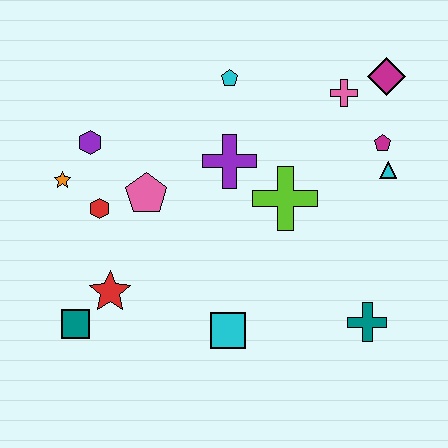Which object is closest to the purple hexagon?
The orange star is closest to the purple hexagon.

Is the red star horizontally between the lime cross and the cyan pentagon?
No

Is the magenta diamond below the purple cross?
No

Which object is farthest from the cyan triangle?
The teal square is farthest from the cyan triangle.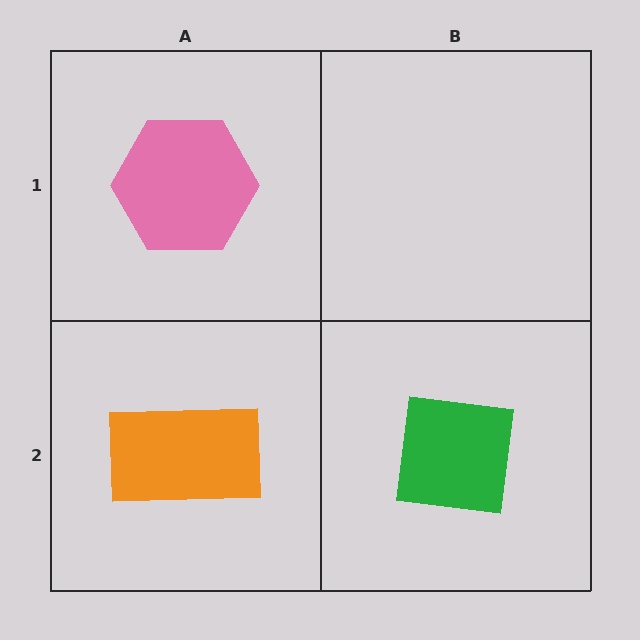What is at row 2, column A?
An orange rectangle.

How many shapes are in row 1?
1 shape.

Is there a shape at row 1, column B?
No, that cell is empty.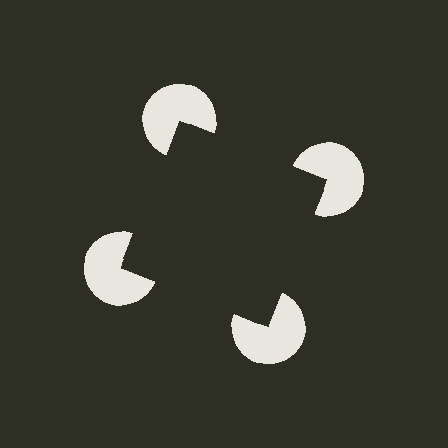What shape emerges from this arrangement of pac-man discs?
An illusory square — its edges are inferred from the aligned wedge cuts in the pac-man discs, not physically drawn.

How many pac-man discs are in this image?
There are 4 — one at each vertex of the illusory square.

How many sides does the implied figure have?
4 sides.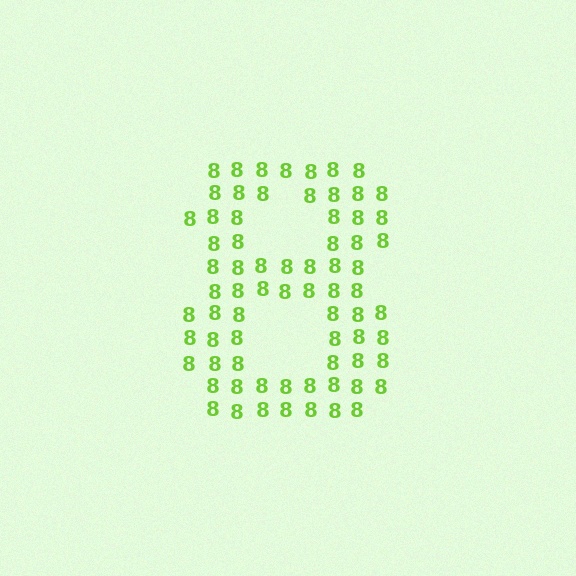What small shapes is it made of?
It is made of small digit 8's.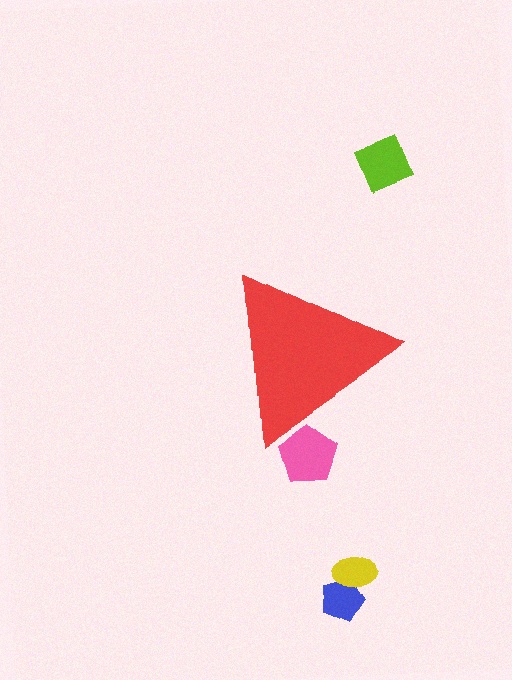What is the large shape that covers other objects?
A red triangle.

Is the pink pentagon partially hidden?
Yes, the pink pentagon is partially hidden behind the red triangle.